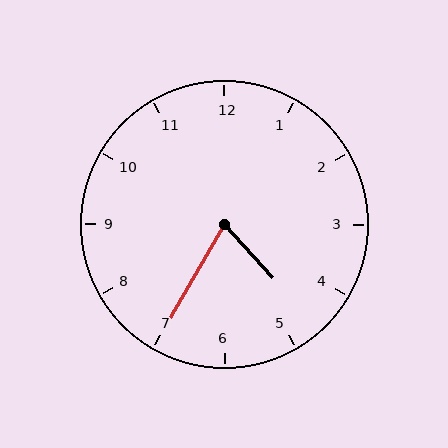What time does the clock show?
4:35.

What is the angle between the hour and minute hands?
Approximately 72 degrees.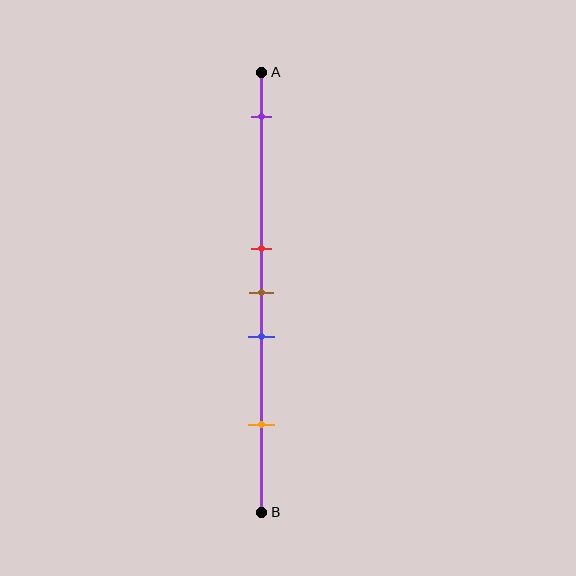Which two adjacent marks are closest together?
The red and brown marks are the closest adjacent pair.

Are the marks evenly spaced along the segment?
No, the marks are not evenly spaced.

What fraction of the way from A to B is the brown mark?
The brown mark is approximately 50% (0.5) of the way from A to B.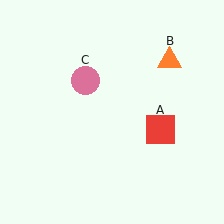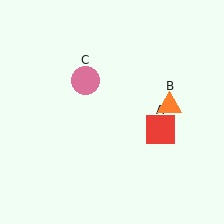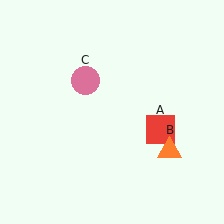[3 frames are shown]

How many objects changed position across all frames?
1 object changed position: orange triangle (object B).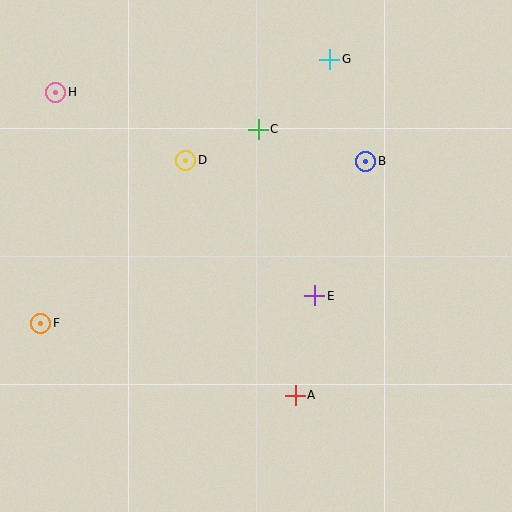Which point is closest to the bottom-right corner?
Point A is closest to the bottom-right corner.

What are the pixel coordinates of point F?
Point F is at (41, 323).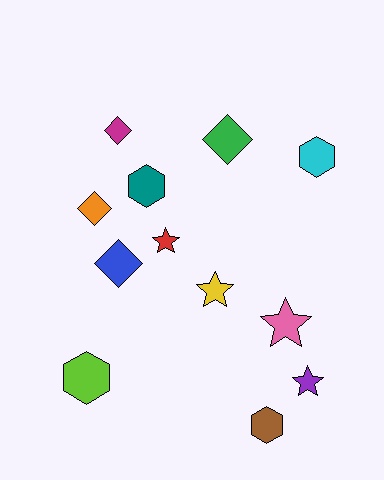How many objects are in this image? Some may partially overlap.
There are 12 objects.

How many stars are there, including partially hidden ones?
There are 4 stars.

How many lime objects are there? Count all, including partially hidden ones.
There is 1 lime object.